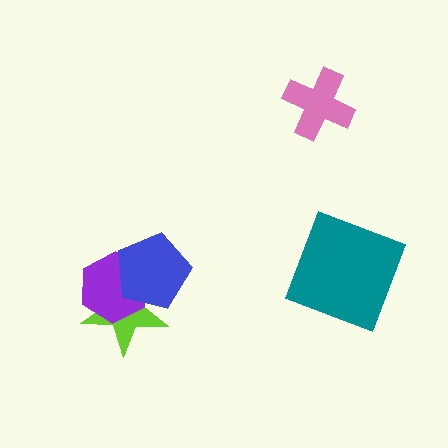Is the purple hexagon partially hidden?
Yes, it is partially covered by another shape.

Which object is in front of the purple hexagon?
The blue pentagon is in front of the purple hexagon.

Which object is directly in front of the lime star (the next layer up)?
The purple hexagon is directly in front of the lime star.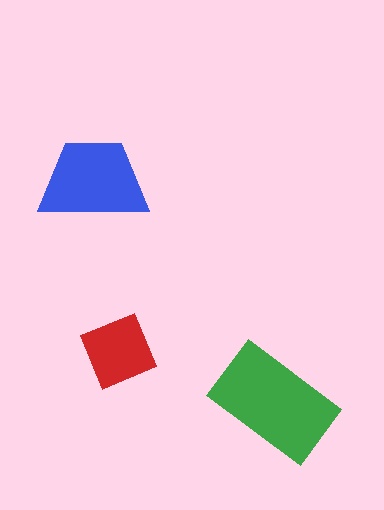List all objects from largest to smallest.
The green rectangle, the blue trapezoid, the red diamond.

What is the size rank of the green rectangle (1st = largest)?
1st.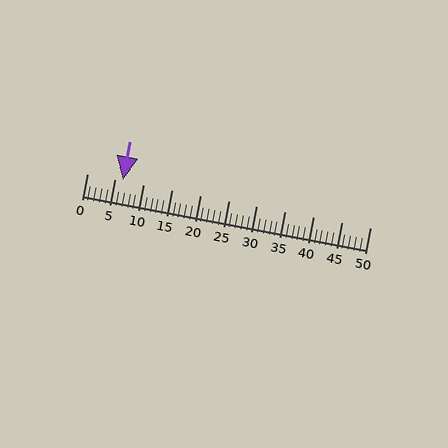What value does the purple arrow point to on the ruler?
The purple arrow points to approximately 6.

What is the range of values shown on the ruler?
The ruler shows values from 0 to 50.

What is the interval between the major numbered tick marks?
The major tick marks are spaced 5 units apart.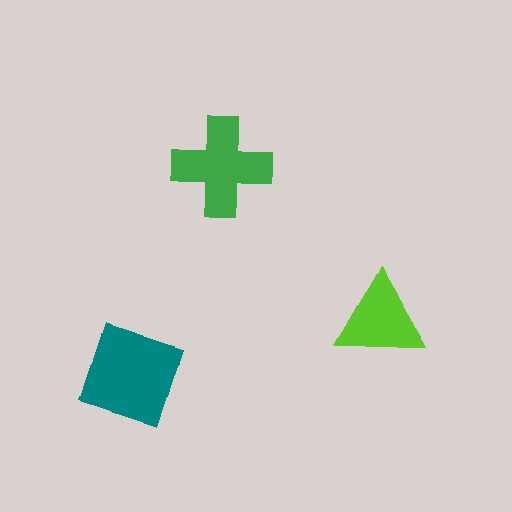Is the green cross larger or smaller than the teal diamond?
Smaller.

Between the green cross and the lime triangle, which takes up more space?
The green cross.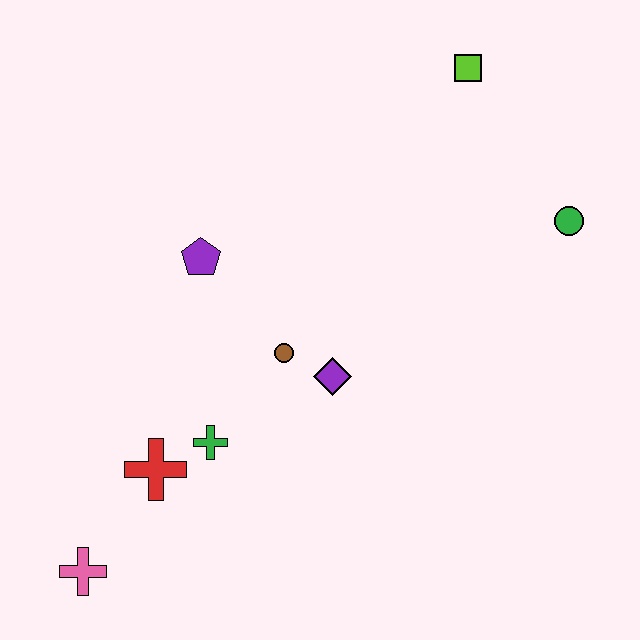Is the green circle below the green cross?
No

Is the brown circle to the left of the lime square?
Yes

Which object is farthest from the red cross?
The lime square is farthest from the red cross.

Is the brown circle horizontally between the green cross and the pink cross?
No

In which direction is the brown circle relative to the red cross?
The brown circle is to the right of the red cross.